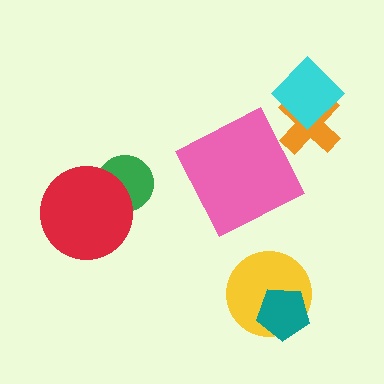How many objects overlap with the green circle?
1 object overlaps with the green circle.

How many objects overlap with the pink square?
0 objects overlap with the pink square.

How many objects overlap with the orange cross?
1 object overlaps with the orange cross.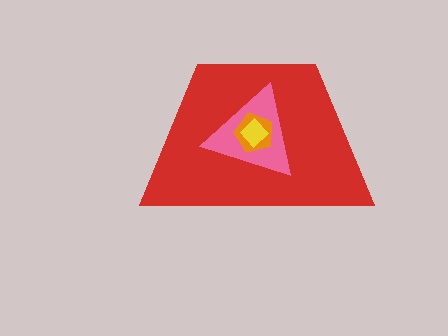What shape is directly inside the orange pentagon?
The yellow diamond.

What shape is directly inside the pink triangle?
The orange pentagon.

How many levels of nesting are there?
4.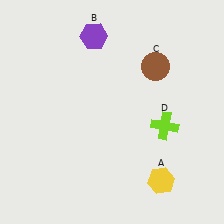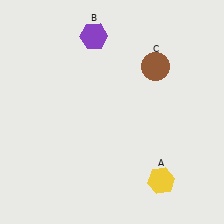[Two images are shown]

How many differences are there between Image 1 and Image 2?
There is 1 difference between the two images.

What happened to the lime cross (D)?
The lime cross (D) was removed in Image 2. It was in the bottom-right area of Image 1.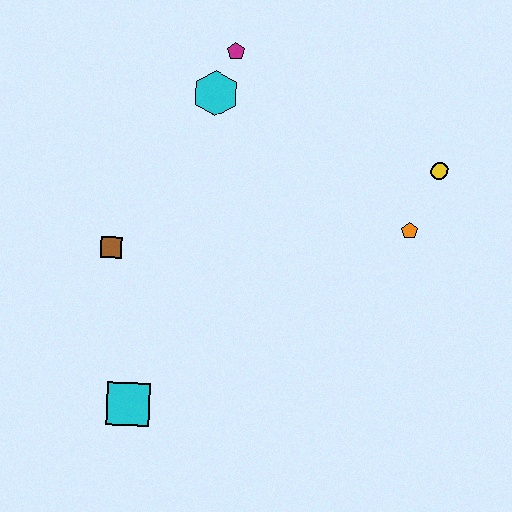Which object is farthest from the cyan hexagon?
The cyan square is farthest from the cyan hexagon.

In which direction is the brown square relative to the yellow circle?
The brown square is to the left of the yellow circle.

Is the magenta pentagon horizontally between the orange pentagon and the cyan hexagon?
Yes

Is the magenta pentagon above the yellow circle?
Yes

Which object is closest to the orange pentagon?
The yellow circle is closest to the orange pentagon.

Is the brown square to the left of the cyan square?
Yes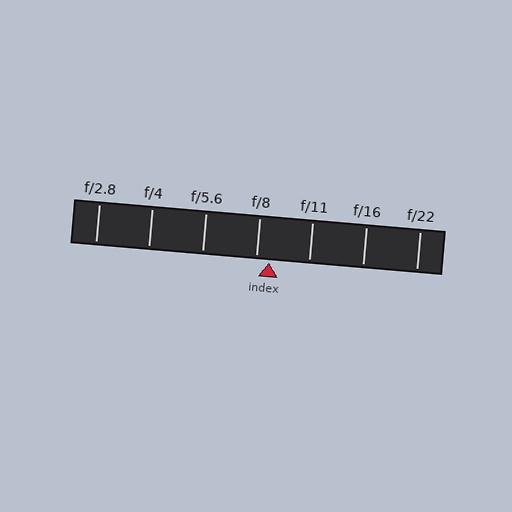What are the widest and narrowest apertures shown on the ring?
The widest aperture shown is f/2.8 and the narrowest is f/22.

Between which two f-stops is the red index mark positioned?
The index mark is between f/8 and f/11.